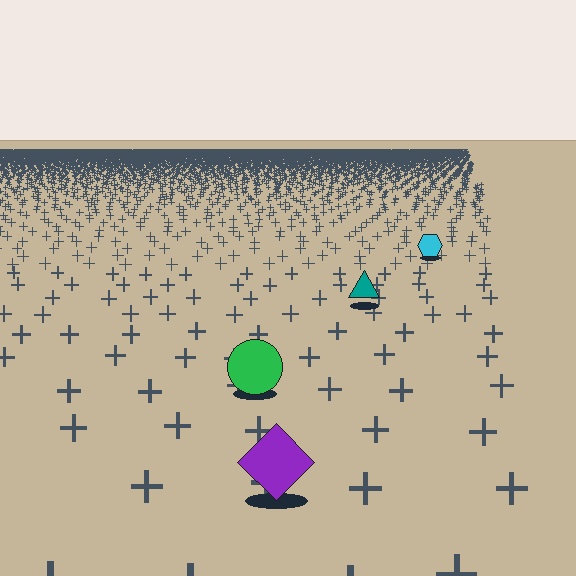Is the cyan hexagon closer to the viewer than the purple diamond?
No. The purple diamond is closer — you can tell from the texture gradient: the ground texture is coarser near it.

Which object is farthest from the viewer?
The cyan hexagon is farthest from the viewer. It appears smaller and the ground texture around it is denser.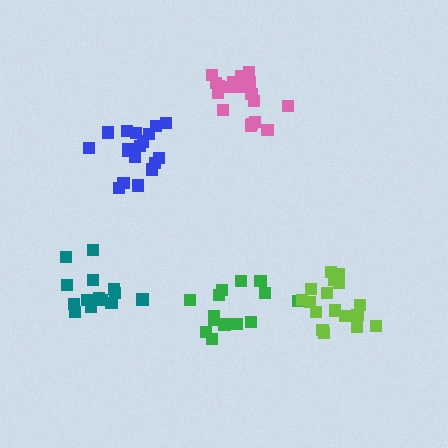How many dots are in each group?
Group 1: 14 dots, Group 2: 14 dots, Group 3: 18 dots, Group 4: 18 dots, Group 5: 19 dots (83 total).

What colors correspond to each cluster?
The clusters are colored: teal, green, pink, blue, lime.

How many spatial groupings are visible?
There are 5 spatial groupings.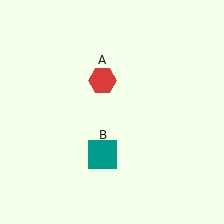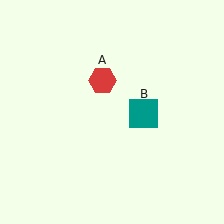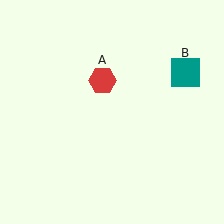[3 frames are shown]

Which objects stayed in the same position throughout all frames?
Red hexagon (object A) remained stationary.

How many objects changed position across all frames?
1 object changed position: teal square (object B).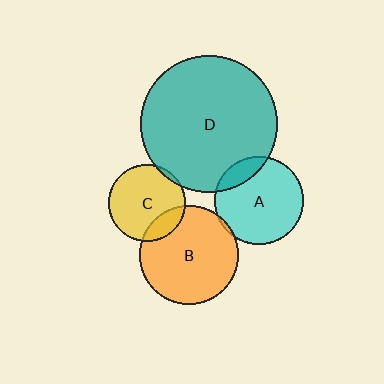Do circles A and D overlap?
Yes.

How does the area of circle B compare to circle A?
Approximately 1.2 times.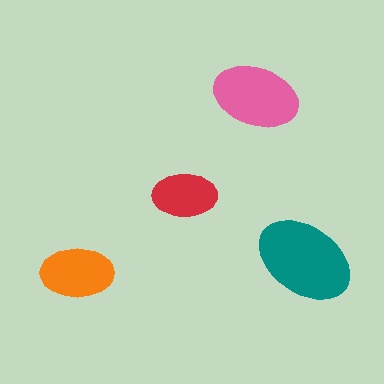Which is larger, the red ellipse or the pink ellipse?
The pink one.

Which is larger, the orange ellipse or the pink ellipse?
The pink one.